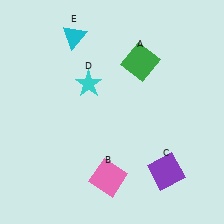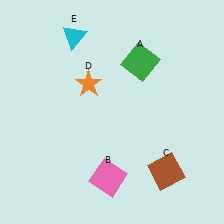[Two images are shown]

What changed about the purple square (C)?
In Image 1, C is purple. In Image 2, it changed to brown.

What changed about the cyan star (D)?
In Image 1, D is cyan. In Image 2, it changed to orange.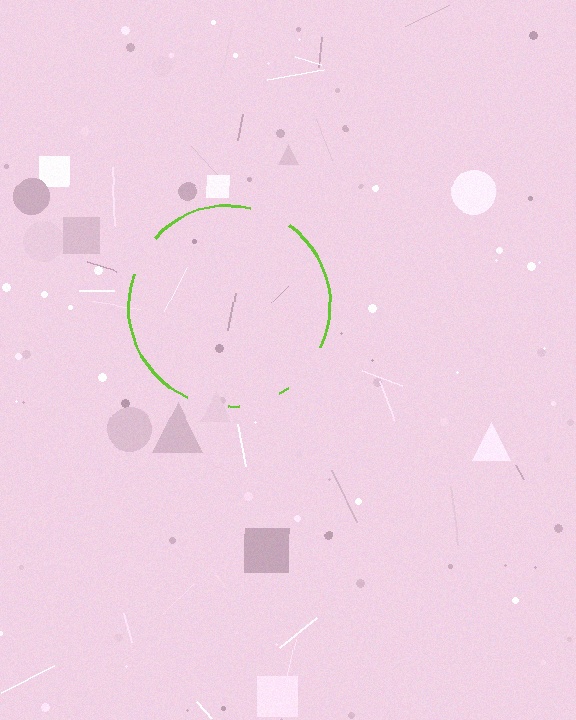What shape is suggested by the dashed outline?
The dashed outline suggests a circle.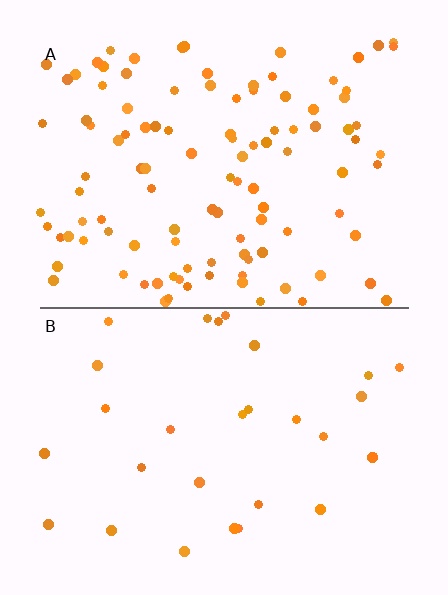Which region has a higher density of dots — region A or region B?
A (the top).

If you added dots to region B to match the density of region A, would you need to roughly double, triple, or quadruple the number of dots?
Approximately quadruple.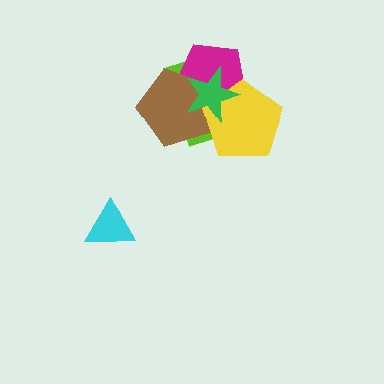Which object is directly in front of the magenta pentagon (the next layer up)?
The brown pentagon is directly in front of the magenta pentagon.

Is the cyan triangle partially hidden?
No, no other shape covers it.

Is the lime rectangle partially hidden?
Yes, it is partially covered by another shape.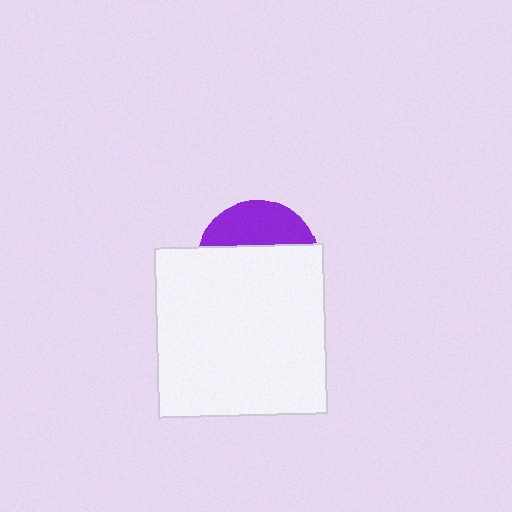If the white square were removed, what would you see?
You would see the complete purple circle.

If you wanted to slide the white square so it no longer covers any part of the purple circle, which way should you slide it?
Slide it down — that is the most direct way to separate the two shapes.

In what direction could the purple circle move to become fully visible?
The purple circle could move up. That would shift it out from behind the white square entirely.